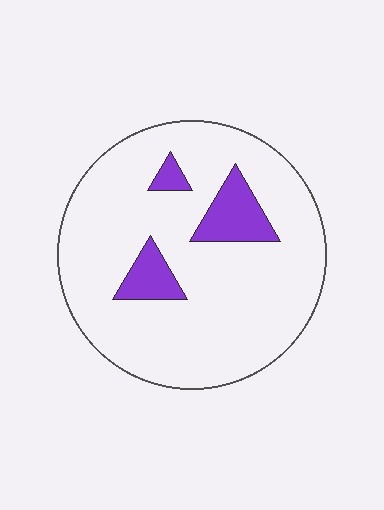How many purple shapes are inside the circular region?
3.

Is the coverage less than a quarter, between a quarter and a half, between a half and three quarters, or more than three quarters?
Less than a quarter.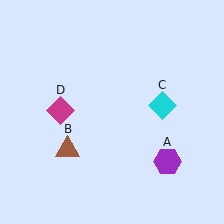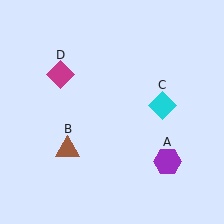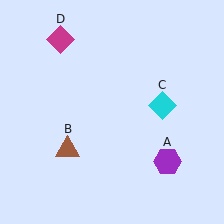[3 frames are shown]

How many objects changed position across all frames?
1 object changed position: magenta diamond (object D).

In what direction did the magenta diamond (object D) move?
The magenta diamond (object D) moved up.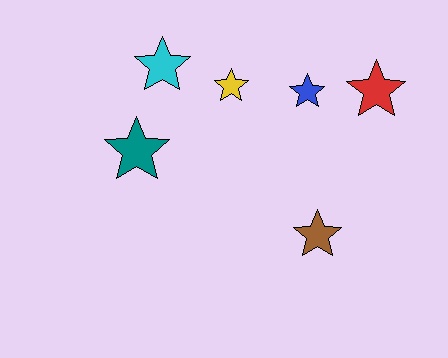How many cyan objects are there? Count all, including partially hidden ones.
There is 1 cyan object.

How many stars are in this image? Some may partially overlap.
There are 6 stars.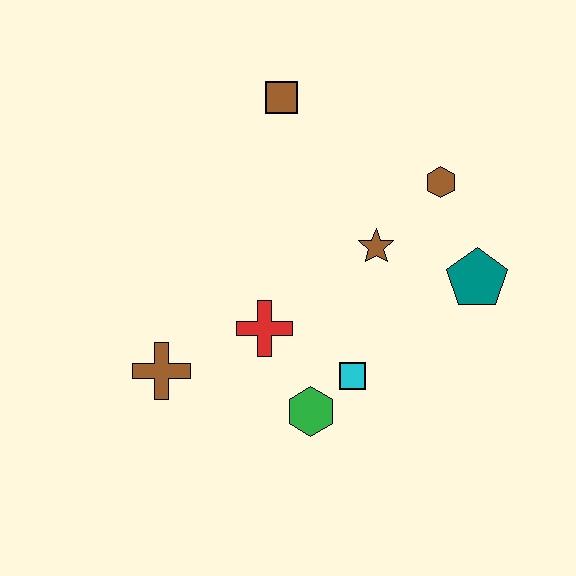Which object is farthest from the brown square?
The green hexagon is farthest from the brown square.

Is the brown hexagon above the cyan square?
Yes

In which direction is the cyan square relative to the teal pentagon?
The cyan square is to the left of the teal pentagon.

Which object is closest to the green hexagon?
The cyan square is closest to the green hexagon.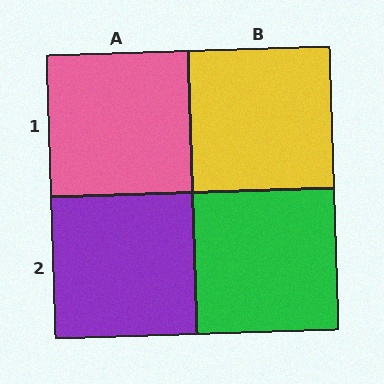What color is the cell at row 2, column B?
Green.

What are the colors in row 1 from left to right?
Pink, yellow.